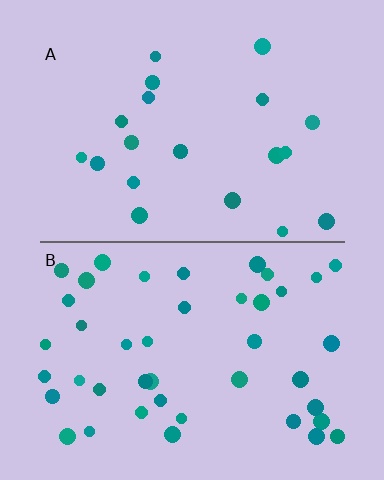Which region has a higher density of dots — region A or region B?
B (the bottom).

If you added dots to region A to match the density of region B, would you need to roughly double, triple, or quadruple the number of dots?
Approximately double.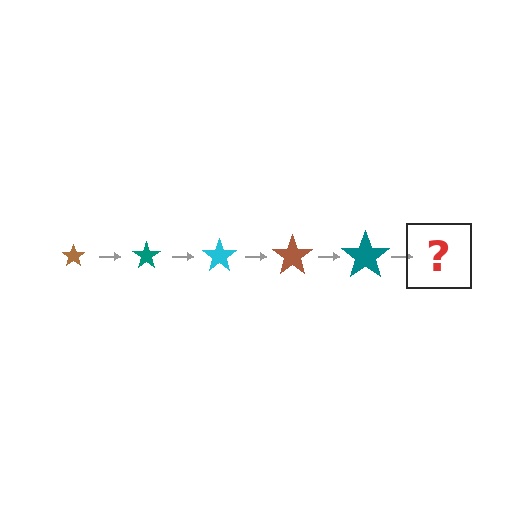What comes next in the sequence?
The next element should be a cyan star, larger than the previous one.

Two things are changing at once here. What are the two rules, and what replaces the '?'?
The two rules are that the star grows larger each step and the color cycles through brown, teal, and cyan. The '?' should be a cyan star, larger than the previous one.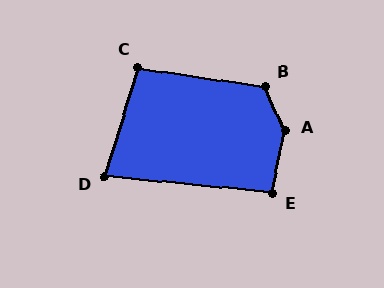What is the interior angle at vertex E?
Approximately 96 degrees (obtuse).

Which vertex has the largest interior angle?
A, at approximately 145 degrees.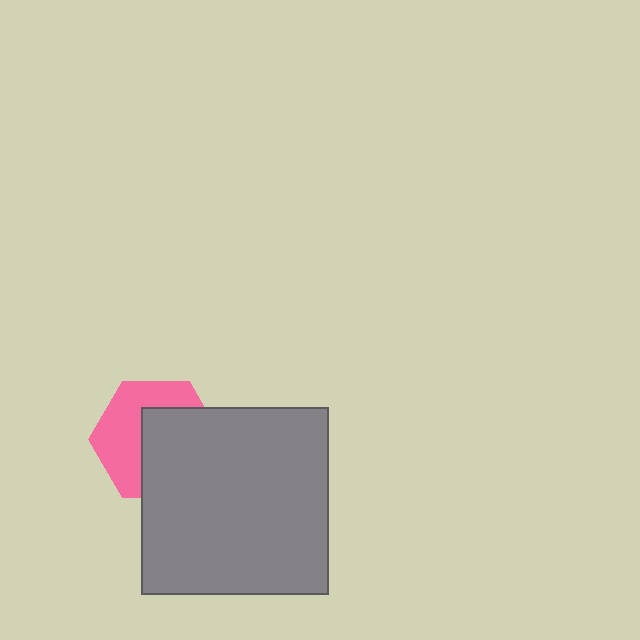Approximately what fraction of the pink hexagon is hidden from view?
Roughly 52% of the pink hexagon is hidden behind the gray square.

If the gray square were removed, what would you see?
You would see the complete pink hexagon.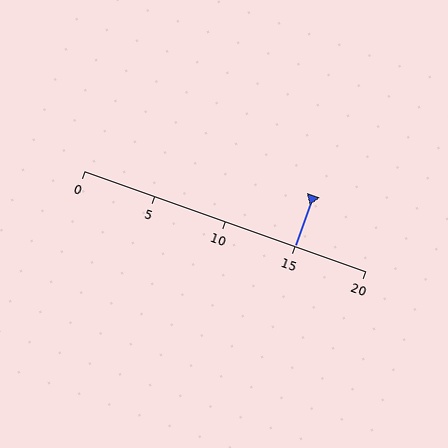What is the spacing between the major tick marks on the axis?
The major ticks are spaced 5 apart.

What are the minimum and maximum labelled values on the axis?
The axis runs from 0 to 20.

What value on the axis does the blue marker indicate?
The marker indicates approximately 15.